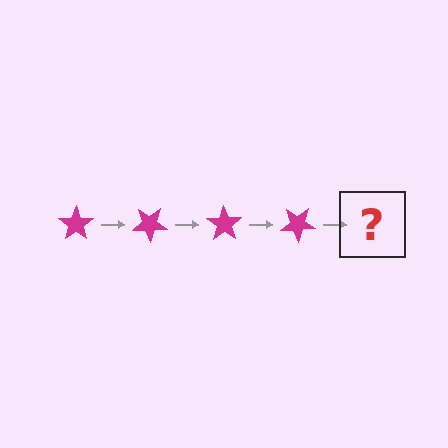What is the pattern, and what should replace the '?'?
The pattern is that the star rotates 35 degrees each step. The '?' should be a magenta star rotated 140 degrees.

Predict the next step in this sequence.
The next step is a magenta star rotated 140 degrees.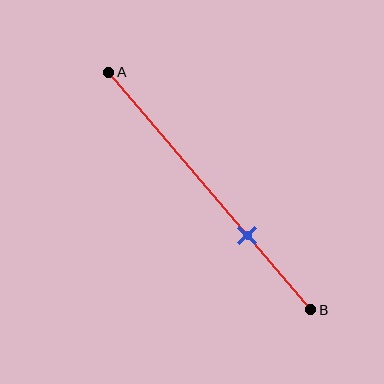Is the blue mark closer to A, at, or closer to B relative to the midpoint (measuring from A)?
The blue mark is closer to point B than the midpoint of segment AB.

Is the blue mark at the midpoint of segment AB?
No, the mark is at about 70% from A, not at the 50% midpoint.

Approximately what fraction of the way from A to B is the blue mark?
The blue mark is approximately 70% of the way from A to B.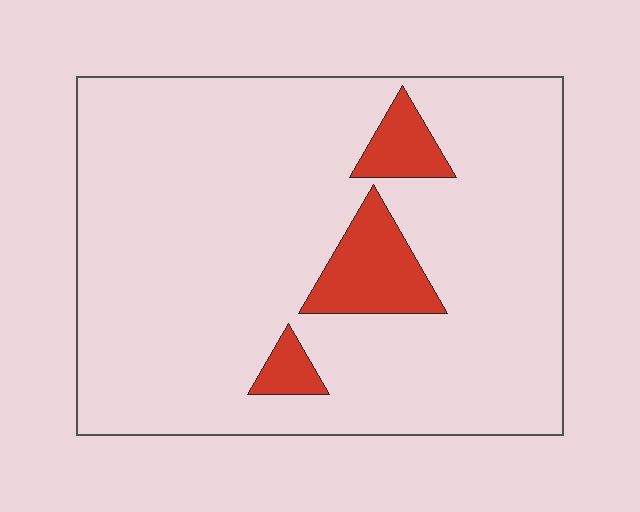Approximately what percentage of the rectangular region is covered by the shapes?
Approximately 10%.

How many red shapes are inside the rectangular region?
3.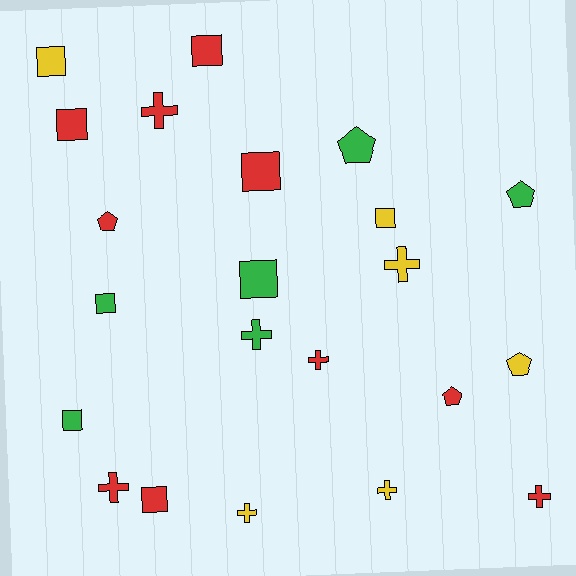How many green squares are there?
There are 3 green squares.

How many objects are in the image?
There are 22 objects.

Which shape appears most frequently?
Square, with 9 objects.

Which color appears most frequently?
Red, with 10 objects.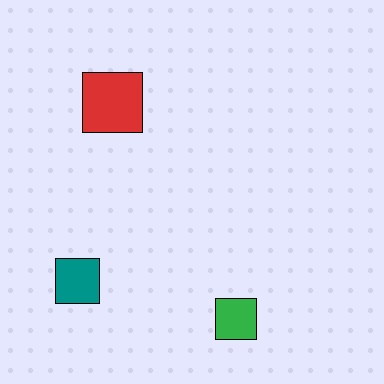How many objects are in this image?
There are 3 objects.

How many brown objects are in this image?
There are no brown objects.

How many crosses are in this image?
There are no crosses.